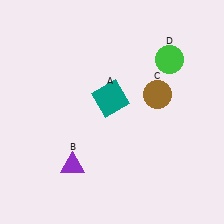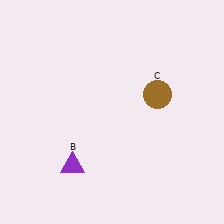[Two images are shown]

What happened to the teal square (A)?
The teal square (A) was removed in Image 2. It was in the top-left area of Image 1.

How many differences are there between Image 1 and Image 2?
There are 2 differences between the two images.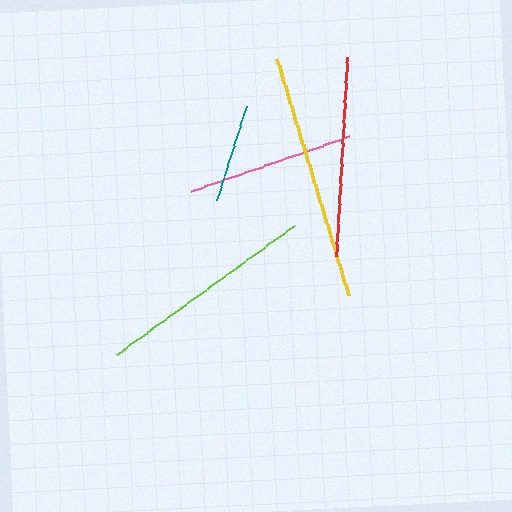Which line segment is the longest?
The yellow line is the longest at approximately 247 pixels.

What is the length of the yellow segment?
The yellow segment is approximately 247 pixels long.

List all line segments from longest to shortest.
From longest to shortest: yellow, lime, red, pink, teal.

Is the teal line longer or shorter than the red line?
The red line is longer than the teal line.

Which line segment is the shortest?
The teal line is the shortest at approximately 99 pixels.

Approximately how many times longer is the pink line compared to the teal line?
The pink line is approximately 1.7 times the length of the teal line.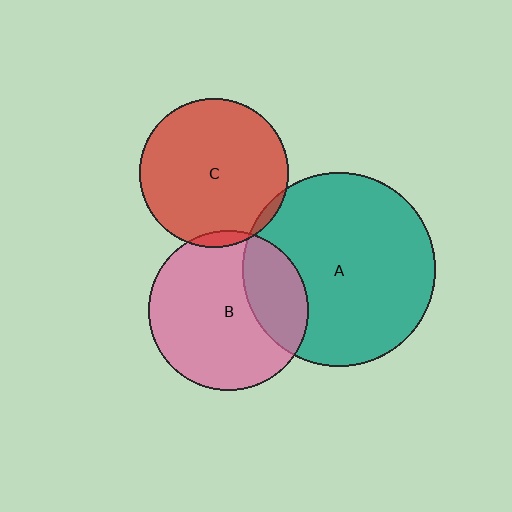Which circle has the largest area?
Circle A (teal).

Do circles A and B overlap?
Yes.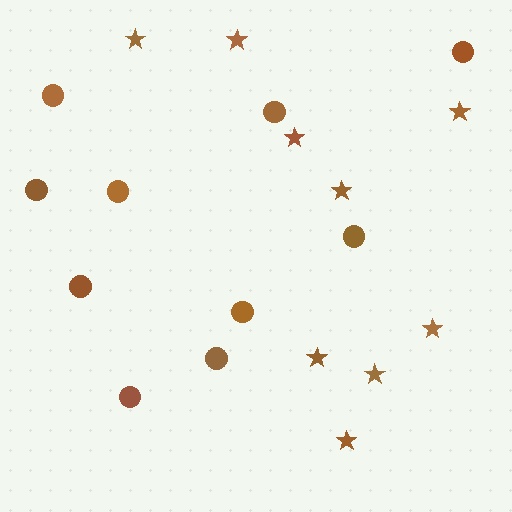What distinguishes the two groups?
There are 2 groups: one group of circles (10) and one group of stars (9).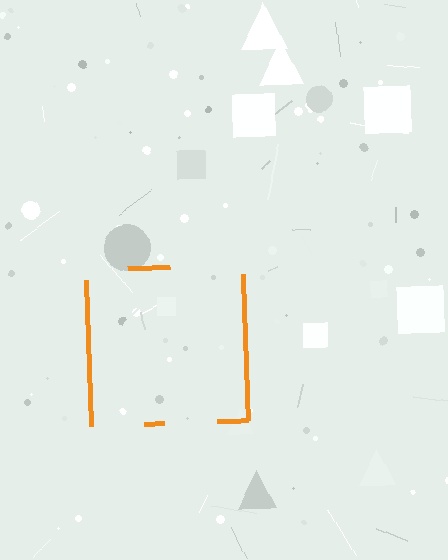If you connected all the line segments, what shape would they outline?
They would outline a square.